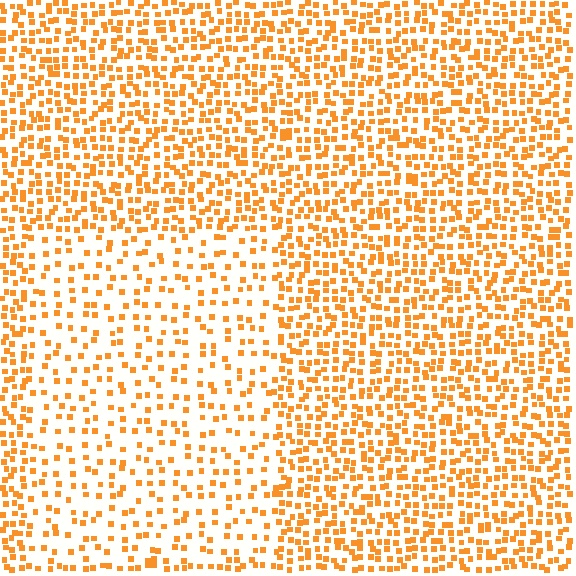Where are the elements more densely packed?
The elements are more densely packed outside the rectangle boundary.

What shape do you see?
I see a rectangle.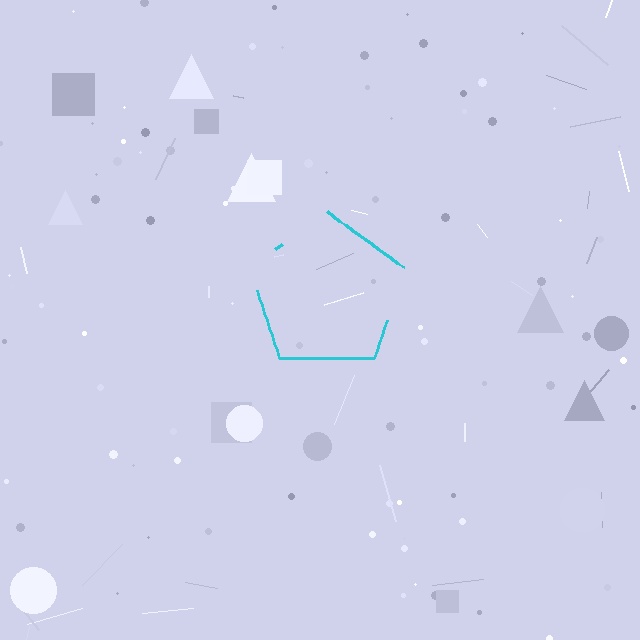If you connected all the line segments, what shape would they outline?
They would outline a pentagon.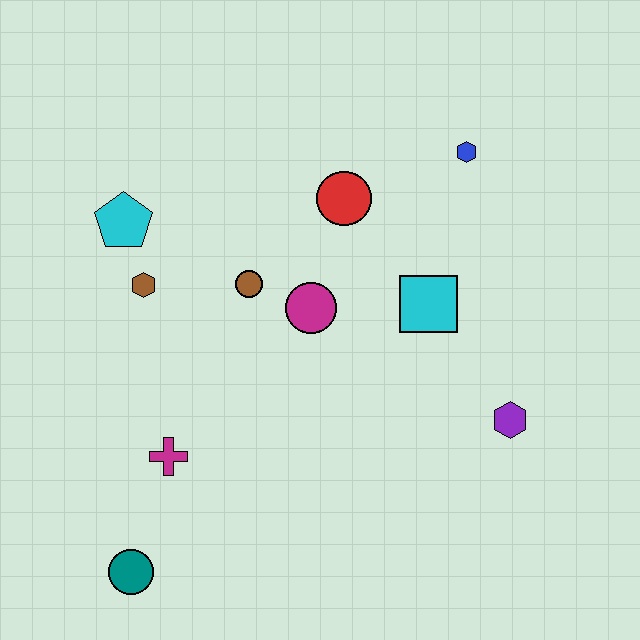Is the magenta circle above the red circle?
No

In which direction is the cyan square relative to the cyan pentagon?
The cyan square is to the right of the cyan pentagon.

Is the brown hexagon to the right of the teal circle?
Yes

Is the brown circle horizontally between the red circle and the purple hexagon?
No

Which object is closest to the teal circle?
The magenta cross is closest to the teal circle.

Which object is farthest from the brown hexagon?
The purple hexagon is farthest from the brown hexagon.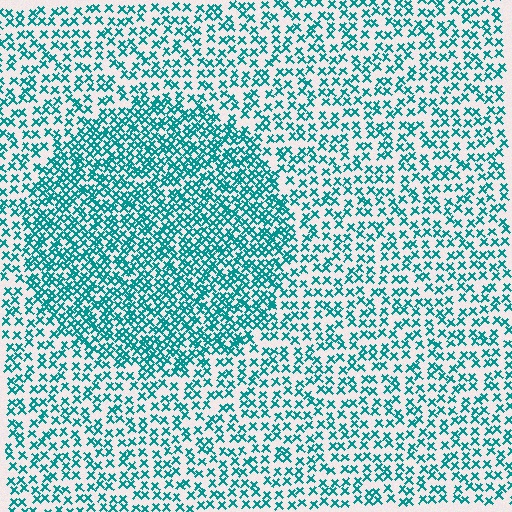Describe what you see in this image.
The image contains small teal elements arranged at two different densities. A circle-shaped region is visible where the elements are more densely packed than the surrounding area.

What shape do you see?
I see a circle.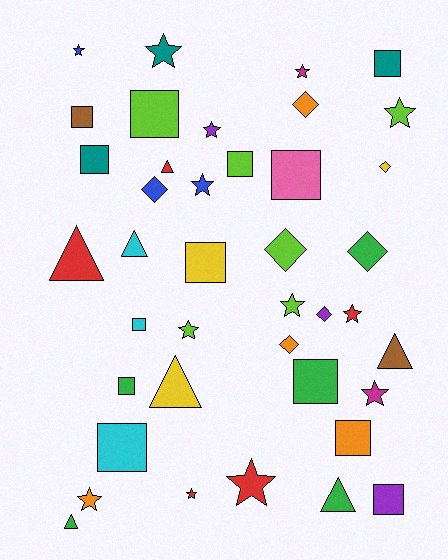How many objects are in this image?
There are 40 objects.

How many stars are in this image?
There are 13 stars.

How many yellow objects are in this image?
There are 3 yellow objects.